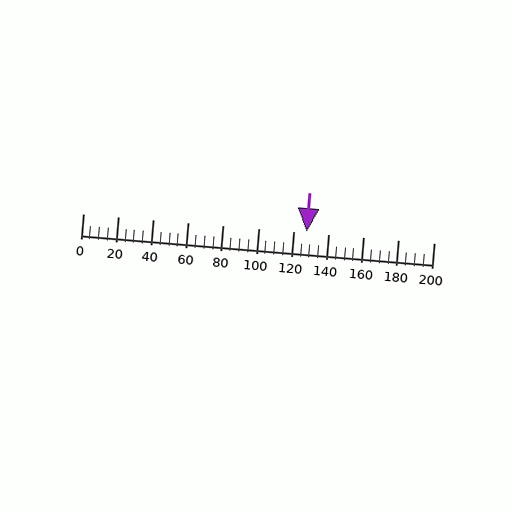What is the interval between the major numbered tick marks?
The major tick marks are spaced 20 units apart.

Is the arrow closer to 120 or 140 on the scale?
The arrow is closer to 120.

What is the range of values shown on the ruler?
The ruler shows values from 0 to 200.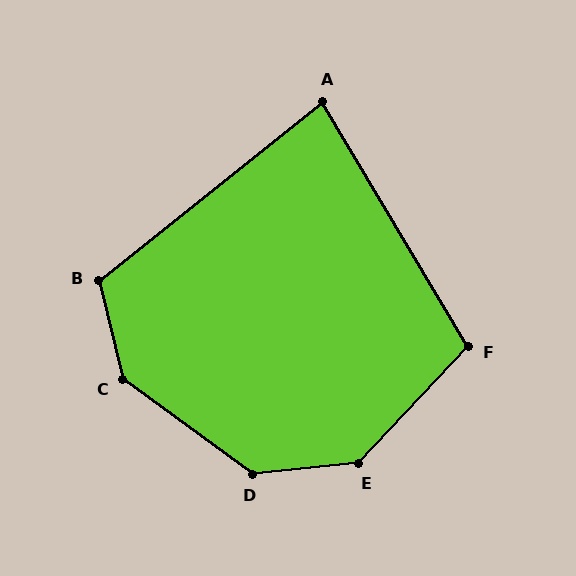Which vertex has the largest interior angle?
C, at approximately 139 degrees.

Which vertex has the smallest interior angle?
A, at approximately 82 degrees.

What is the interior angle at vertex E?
Approximately 139 degrees (obtuse).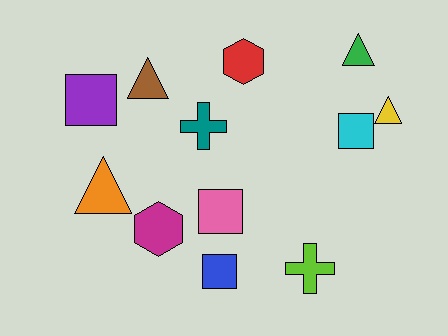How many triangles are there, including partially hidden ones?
There are 4 triangles.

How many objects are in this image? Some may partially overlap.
There are 12 objects.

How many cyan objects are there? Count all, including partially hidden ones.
There is 1 cyan object.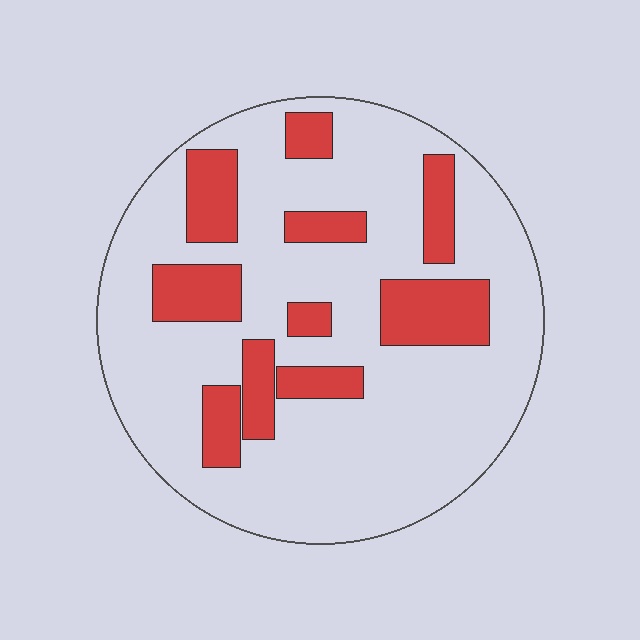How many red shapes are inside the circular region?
10.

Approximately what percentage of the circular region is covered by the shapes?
Approximately 25%.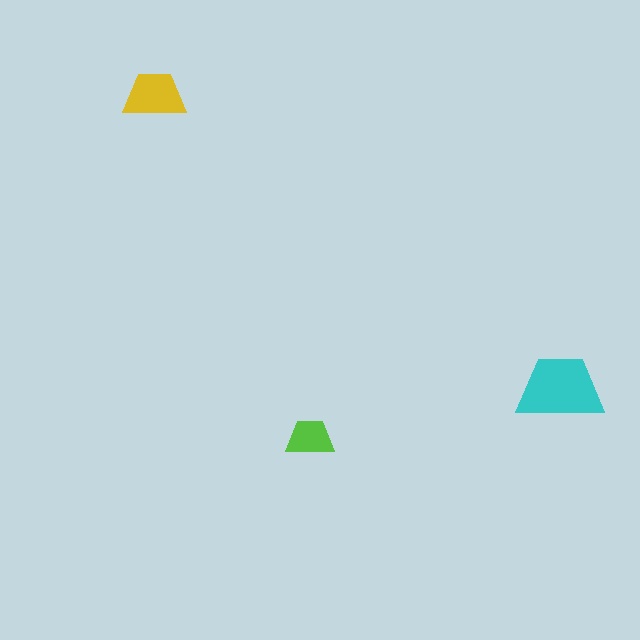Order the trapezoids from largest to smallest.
the cyan one, the yellow one, the lime one.